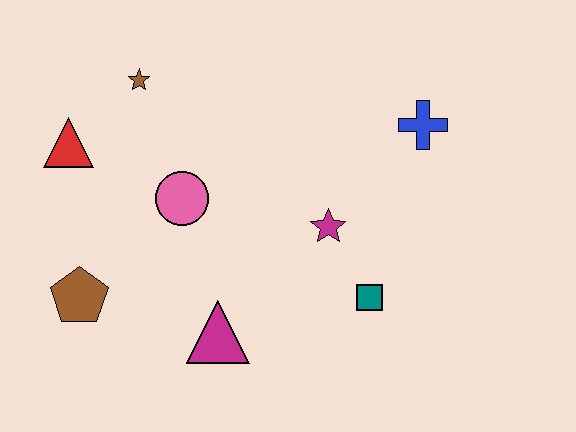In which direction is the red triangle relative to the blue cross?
The red triangle is to the left of the blue cross.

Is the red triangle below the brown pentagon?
No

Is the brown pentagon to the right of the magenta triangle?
No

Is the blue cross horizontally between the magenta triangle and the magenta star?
No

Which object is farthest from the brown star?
The teal square is farthest from the brown star.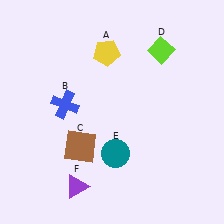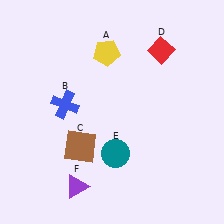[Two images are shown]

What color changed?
The diamond (D) changed from lime in Image 1 to red in Image 2.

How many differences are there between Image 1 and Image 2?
There is 1 difference between the two images.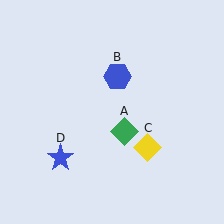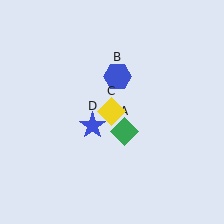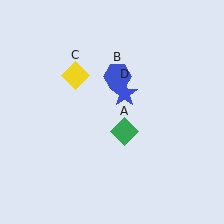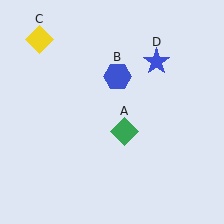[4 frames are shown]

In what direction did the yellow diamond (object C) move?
The yellow diamond (object C) moved up and to the left.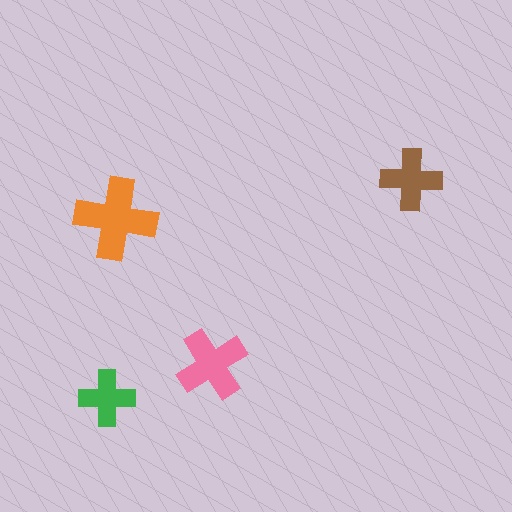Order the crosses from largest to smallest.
the orange one, the pink one, the brown one, the green one.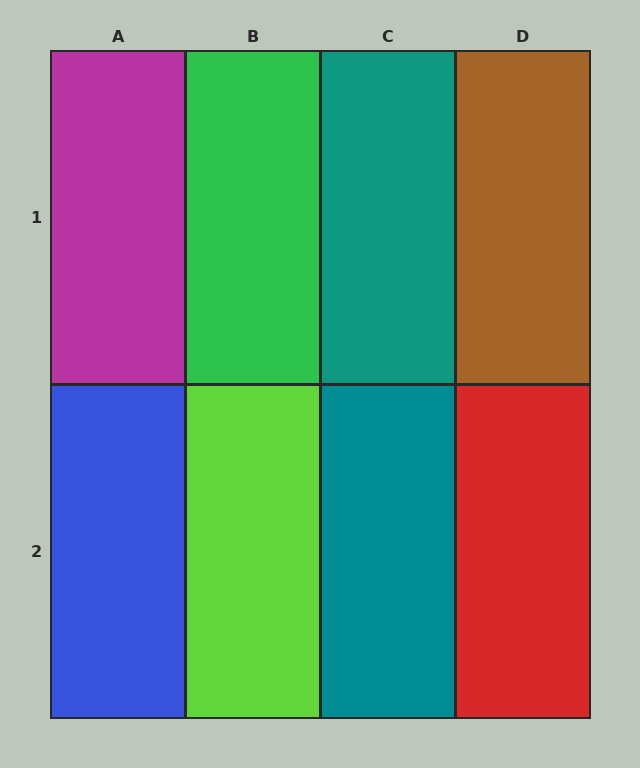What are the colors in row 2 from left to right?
Blue, lime, teal, red.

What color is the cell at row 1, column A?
Magenta.